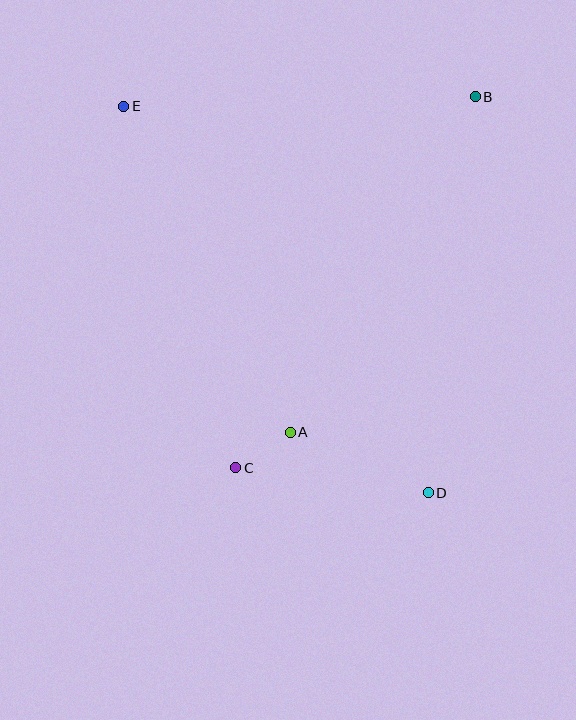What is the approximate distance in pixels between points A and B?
The distance between A and B is approximately 383 pixels.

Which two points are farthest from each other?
Points D and E are farthest from each other.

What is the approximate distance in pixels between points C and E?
The distance between C and E is approximately 379 pixels.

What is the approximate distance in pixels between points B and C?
The distance between B and C is approximately 442 pixels.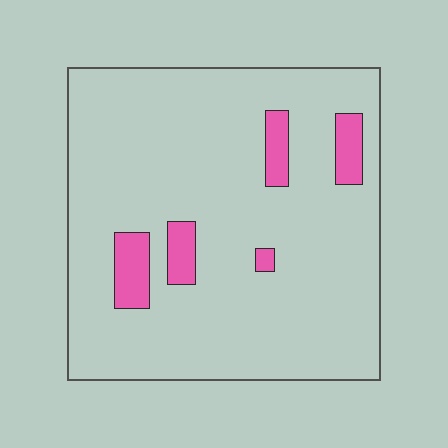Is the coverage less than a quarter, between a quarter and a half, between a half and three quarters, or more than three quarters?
Less than a quarter.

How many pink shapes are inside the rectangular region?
5.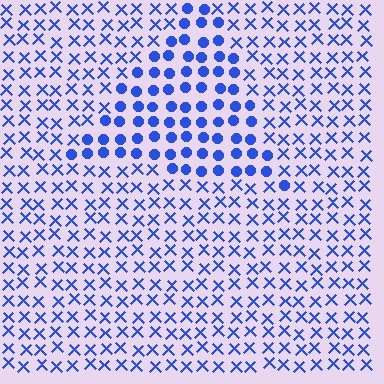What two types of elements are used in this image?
The image uses circles inside the triangle region and X marks outside it.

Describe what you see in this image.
The image is filled with small blue elements arranged in a uniform grid. A triangle-shaped region contains circles, while the surrounding area contains X marks. The boundary is defined purely by the change in element shape.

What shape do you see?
I see a triangle.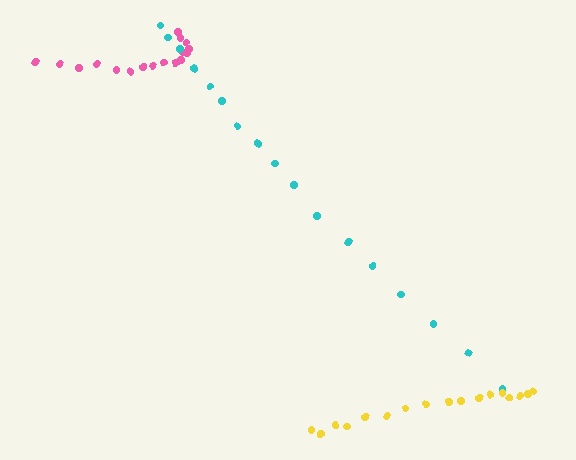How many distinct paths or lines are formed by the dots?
There are 3 distinct paths.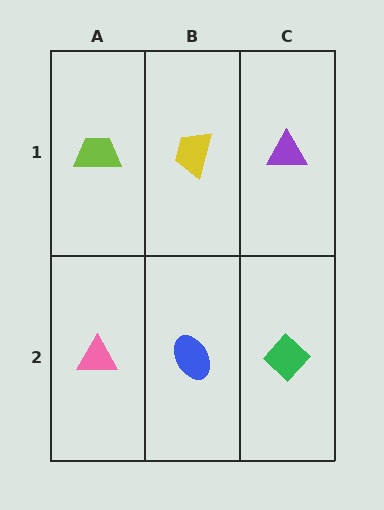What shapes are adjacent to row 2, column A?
A lime trapezoid (row 1, column A), a blue ellipse (row 2, column B).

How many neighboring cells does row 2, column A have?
2.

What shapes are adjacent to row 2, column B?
A yellow trapezoid (row 1, column B), a pink triangle (row 2, column A), a green diamond (row 2, column C).